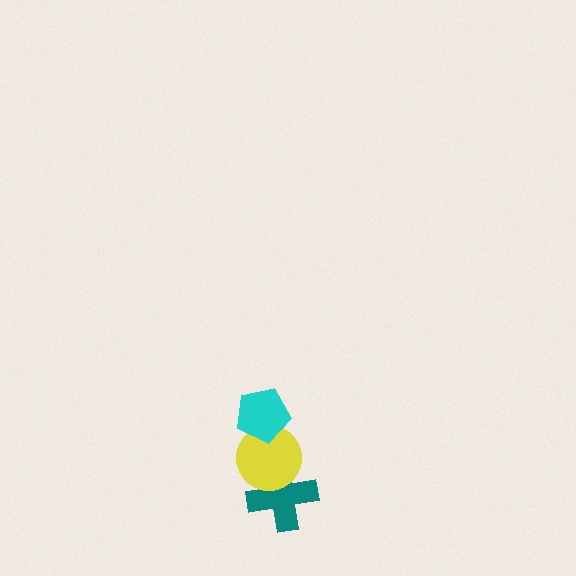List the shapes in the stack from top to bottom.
From top to bottom: the cyan pentagon, the yellow circle, the teal cross.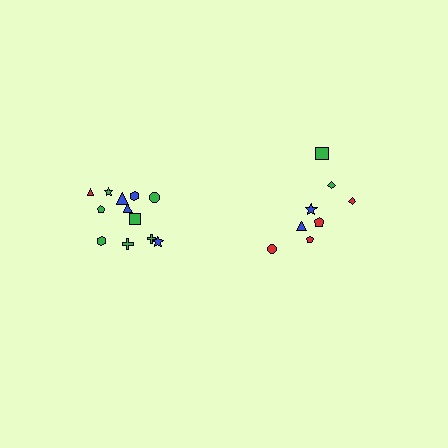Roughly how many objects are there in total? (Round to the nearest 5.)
Roughly 20 objects in total.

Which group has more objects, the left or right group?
The left group.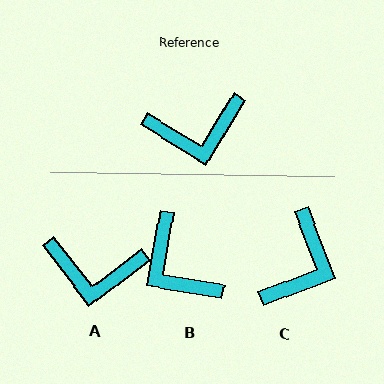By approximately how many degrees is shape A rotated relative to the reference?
Approximately 21 degrees clockwise.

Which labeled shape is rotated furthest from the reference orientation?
B, about 68 degrees away.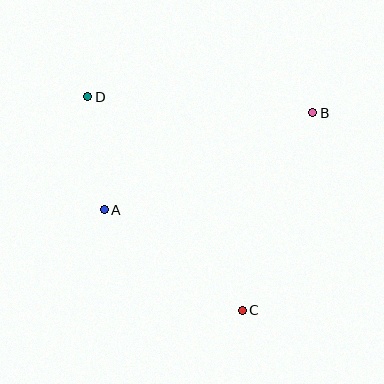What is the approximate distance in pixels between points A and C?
The distance between A and C is approximately 171 pixels.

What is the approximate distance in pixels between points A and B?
The distance between A and B is approximately 230 pixels.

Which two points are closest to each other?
Points A and D are closest to each other.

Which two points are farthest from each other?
Points C and D are farthest from each other.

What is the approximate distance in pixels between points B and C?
The distance between B and C is approximately 210 pixels.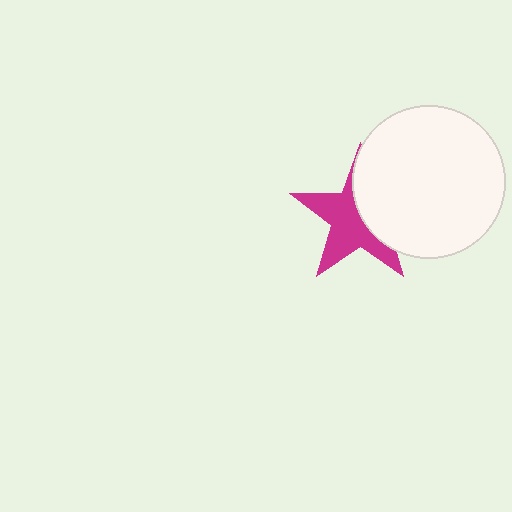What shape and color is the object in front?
The object in front is a white circle.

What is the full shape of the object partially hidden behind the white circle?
The partially hidden object is a magenta star.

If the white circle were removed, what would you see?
You would see the complete magenta star.